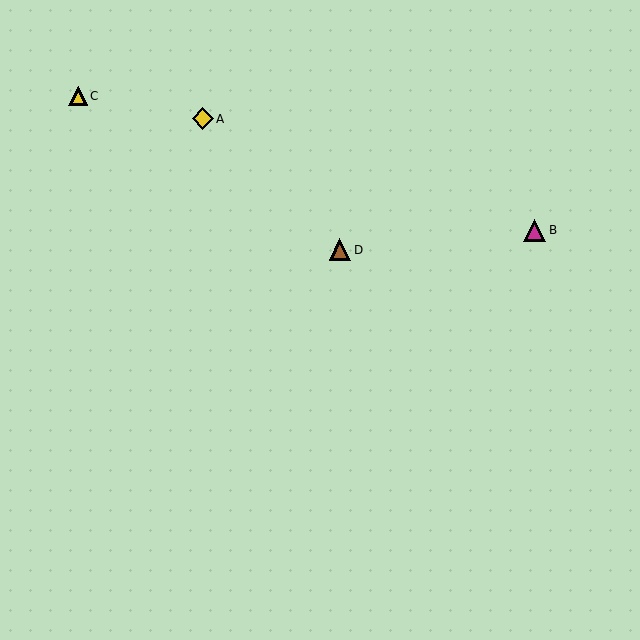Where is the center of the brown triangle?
The center of the brown triangle is at (340, 250).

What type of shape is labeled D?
Shape D is a brown triangle.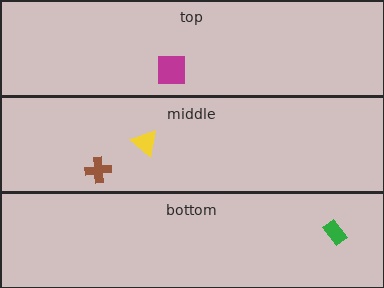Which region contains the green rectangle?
The bottom region.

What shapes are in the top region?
The magenta square.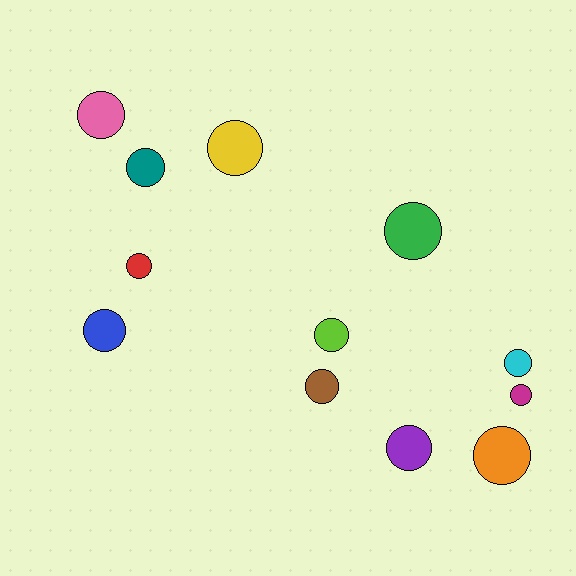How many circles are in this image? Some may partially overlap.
There are 12 circles.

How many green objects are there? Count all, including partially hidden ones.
There is 1 green object.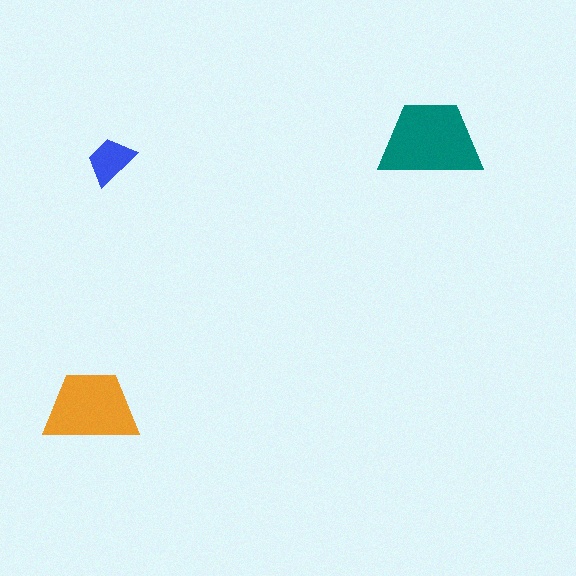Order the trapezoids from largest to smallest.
the teal one, the orange one, the blue one.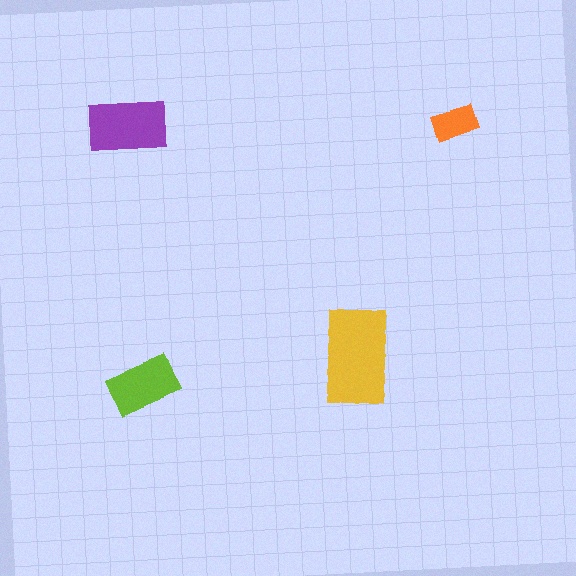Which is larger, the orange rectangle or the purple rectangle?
The purple one.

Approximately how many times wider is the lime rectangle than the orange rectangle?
About 1.5 times wider.